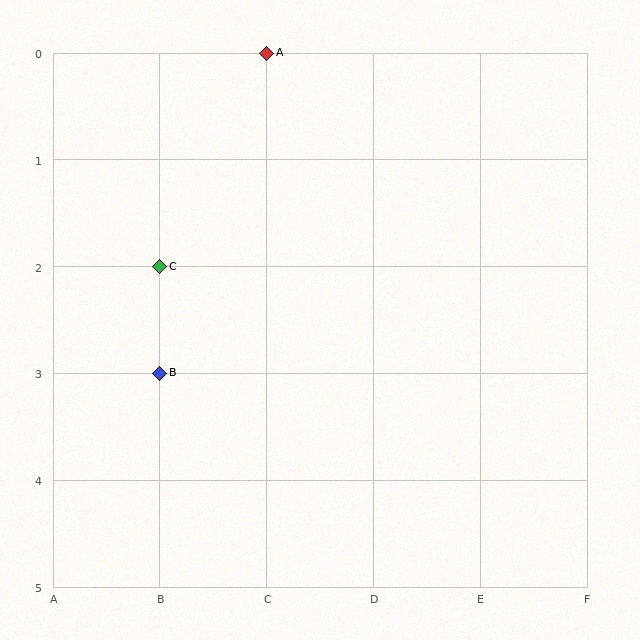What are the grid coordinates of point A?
Point A is at grid coordinates (C, 0).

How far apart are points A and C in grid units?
Points A and C are 1 column and 2 rows apart (about 2.2 grid units diagonally).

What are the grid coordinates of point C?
Point C is at grid coordinates (B, 2).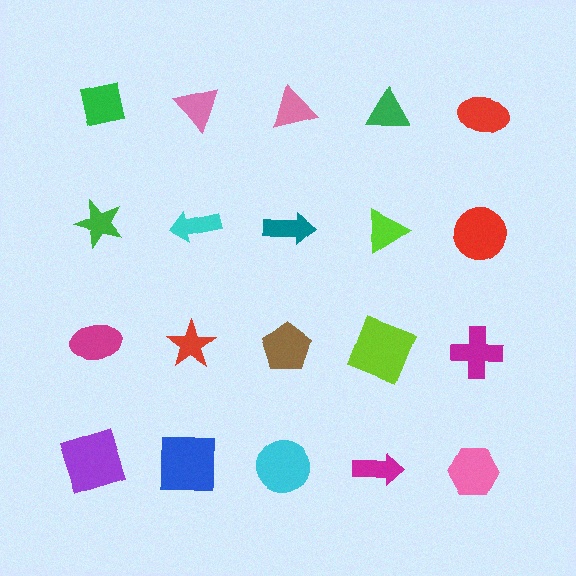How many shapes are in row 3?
5 shapes.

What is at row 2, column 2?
A cyan arrow.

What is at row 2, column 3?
A teal arrow.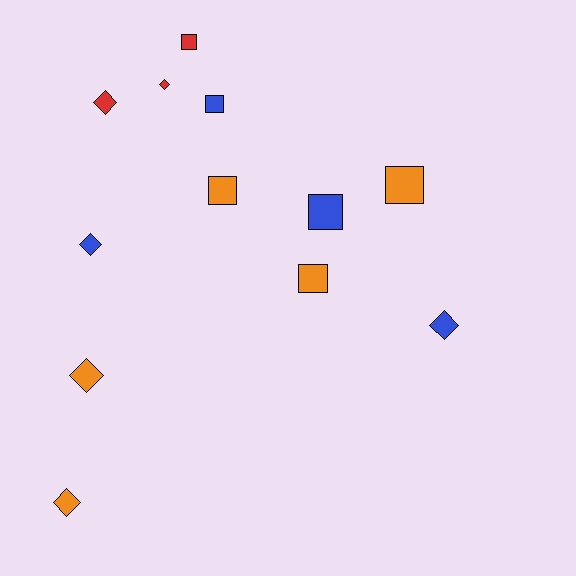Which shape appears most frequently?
Diamond, with 6 objects.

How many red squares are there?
There is 1 red square.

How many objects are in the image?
There are 12 objects.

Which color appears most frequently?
Orange, with 5 objects.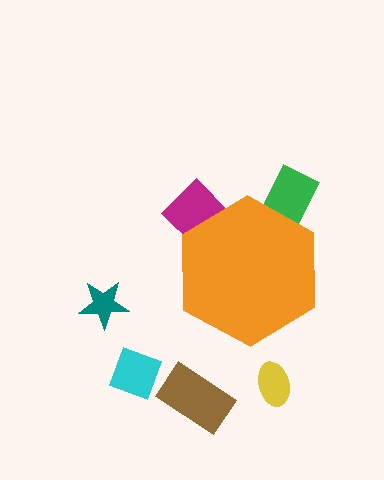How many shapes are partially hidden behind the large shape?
2 shapes are partially hidden.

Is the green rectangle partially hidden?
Yes, the green rectangle is partially hidden behind the orange hexagon.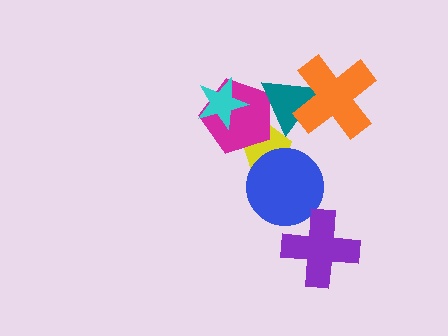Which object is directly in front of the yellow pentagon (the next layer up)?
The magenta pentagon is directly in front of the yellow pentagon.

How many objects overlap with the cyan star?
1 object overlaps with the cyan star.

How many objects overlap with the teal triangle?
3 objects overlap with the teal triangle.